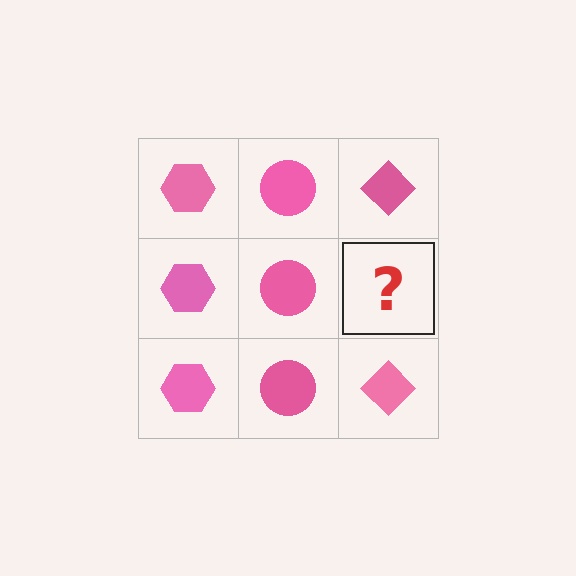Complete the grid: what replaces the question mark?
The question mark should be replaced with a pink diamond.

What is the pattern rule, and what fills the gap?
The rule is that each column has a consistent shape. The gap should be filled with a pink diamond.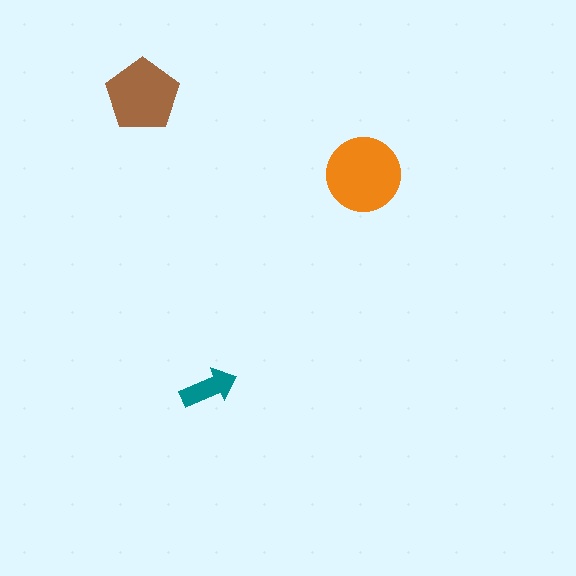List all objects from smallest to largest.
The teal arrow, the brown pentagon, the orange circle.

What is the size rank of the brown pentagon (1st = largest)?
2nd.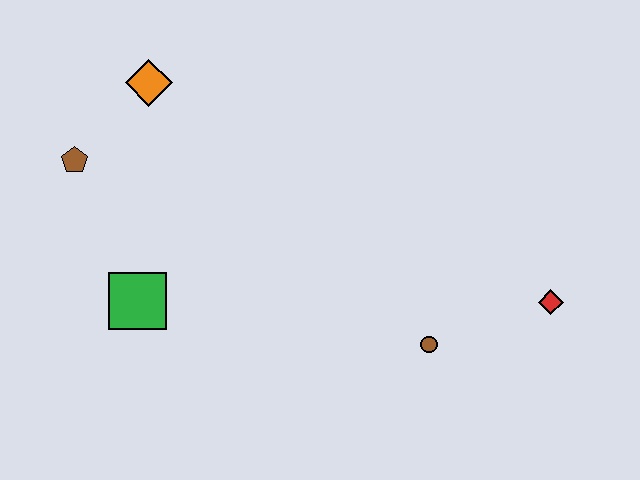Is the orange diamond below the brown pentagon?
No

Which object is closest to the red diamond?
The brown circle is closest to the red diamond.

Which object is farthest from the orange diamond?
The red diamond is farthest from the orange diamond.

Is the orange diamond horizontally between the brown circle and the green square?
Yes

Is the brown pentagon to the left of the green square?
Yes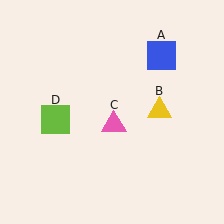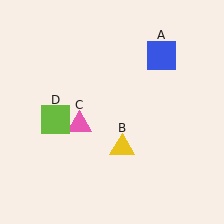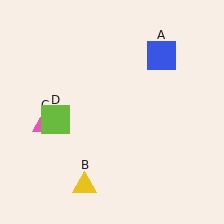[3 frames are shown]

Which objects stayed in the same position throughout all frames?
Blue square (object A) and lime square (object D) remained stationary.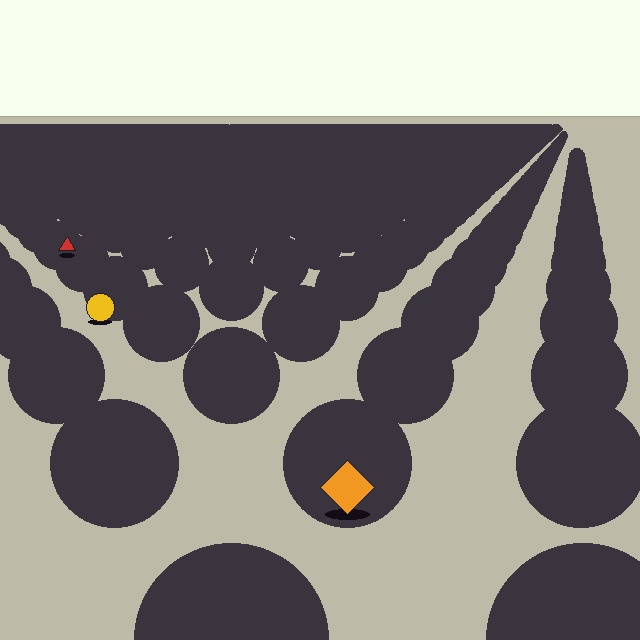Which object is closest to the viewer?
The orange diamond is closest. The texture marks near it are larger and more spread out.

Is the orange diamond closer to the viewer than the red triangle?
Yes. The orange diamond is closer — you can tell from the texture gradient: the ground texture is coarser near it.